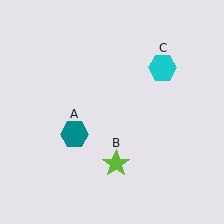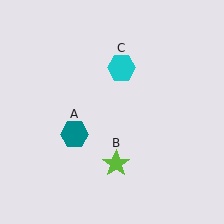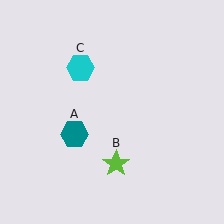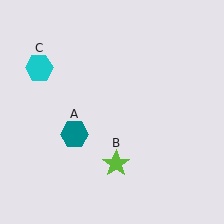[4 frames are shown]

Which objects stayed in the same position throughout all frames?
Teal hexagon (object A) and lime star (object B) remained stationary.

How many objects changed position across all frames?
1 object changed position: cyan hexagon (object C).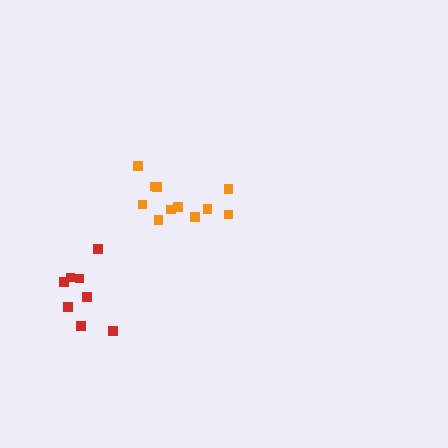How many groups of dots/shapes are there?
There are 2 groups.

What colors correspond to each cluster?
The clusters are colored: orange, red.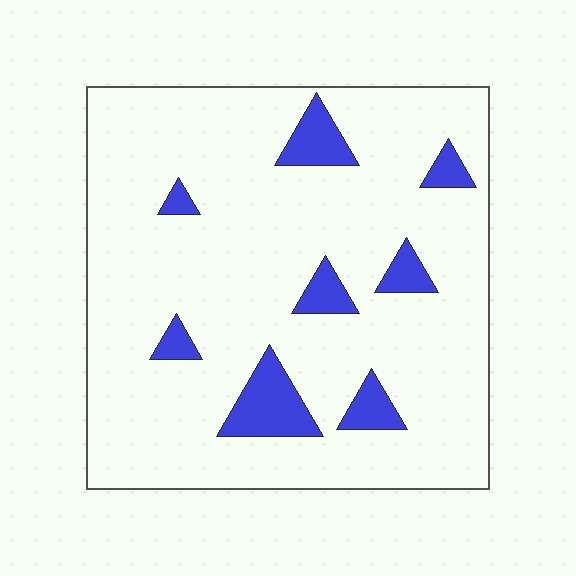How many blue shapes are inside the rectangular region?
8.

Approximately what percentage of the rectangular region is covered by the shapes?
Approximately 10%.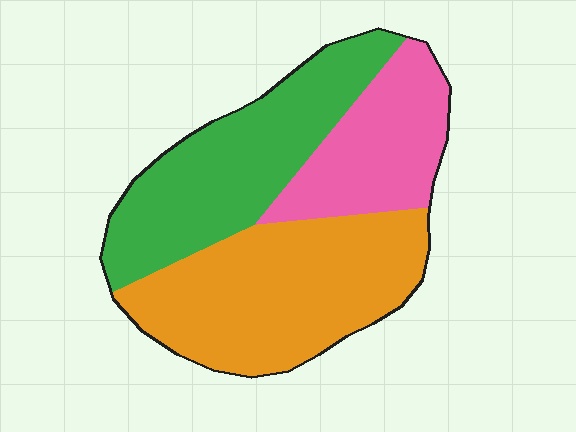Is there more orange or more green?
Orange.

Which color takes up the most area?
Orange, at roughly 40%.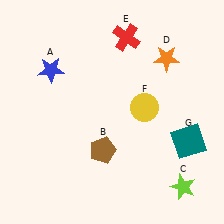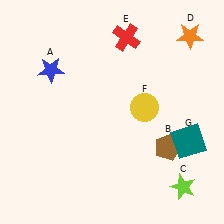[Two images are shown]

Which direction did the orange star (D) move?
The orange star (D) moved right.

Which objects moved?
The objects that moved are: the brown pentagon (B), the orange star (D).